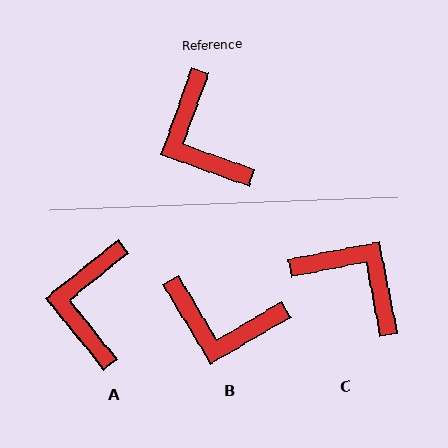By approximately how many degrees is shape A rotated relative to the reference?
Approximately 31 degrees clockwise.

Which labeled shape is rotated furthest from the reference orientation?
C, about 149 degrees away.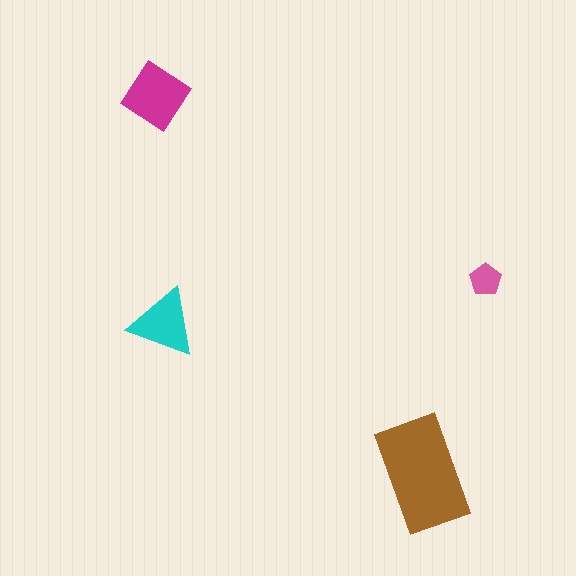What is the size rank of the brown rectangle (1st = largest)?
1st.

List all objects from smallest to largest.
The pink pentagon, the cyan triangle, the magenta diamond, the brown rectangle.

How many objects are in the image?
There are 4 objects in the image.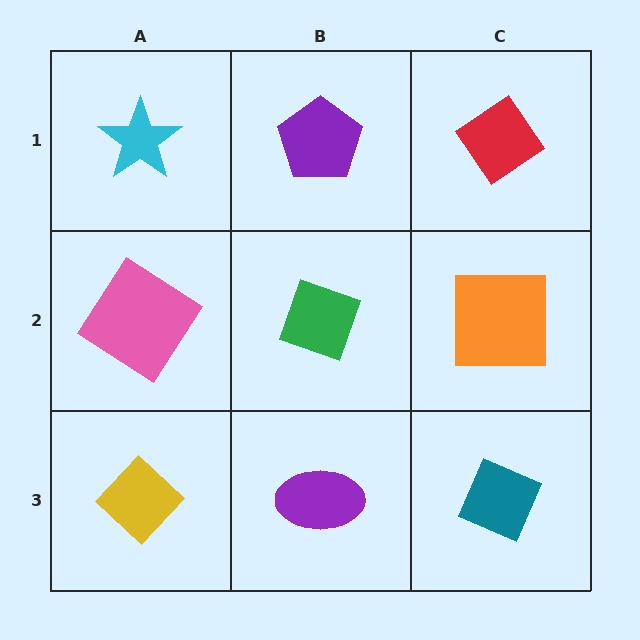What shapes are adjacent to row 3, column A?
A pink diamond (row 2, column A), a purple ellipse (row 3, column B).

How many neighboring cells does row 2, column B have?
4.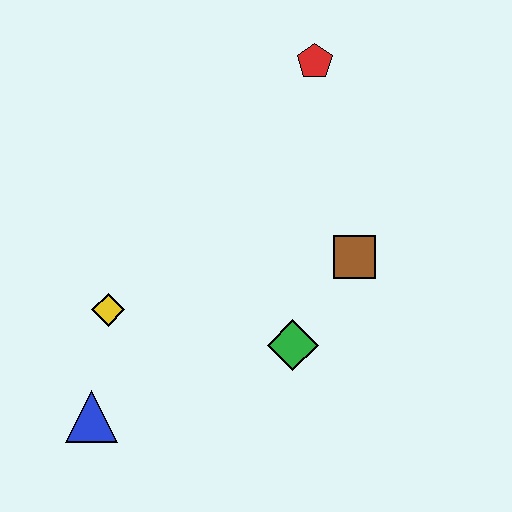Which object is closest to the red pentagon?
The brown square is closest to the red pentagon.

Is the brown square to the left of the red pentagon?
No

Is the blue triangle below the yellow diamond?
Yes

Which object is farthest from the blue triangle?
The red pentagon is farthest from the blue triangle.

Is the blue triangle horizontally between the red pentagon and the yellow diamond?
No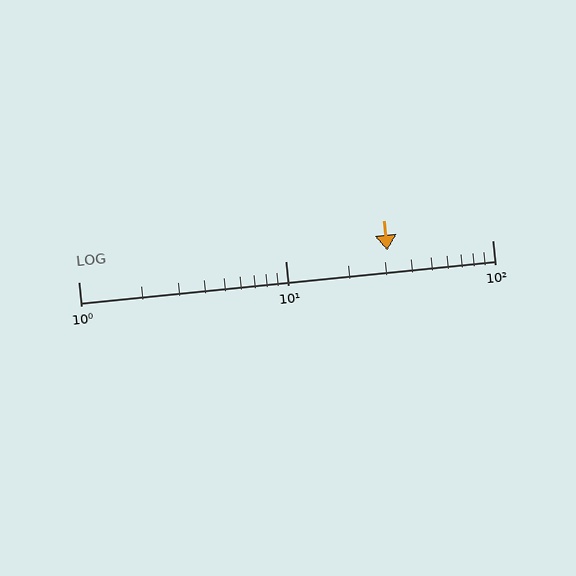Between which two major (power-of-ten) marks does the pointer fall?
The pointer is between 10 and 100.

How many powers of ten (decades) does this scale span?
The scale spans 2 decades, from 1 to 100.